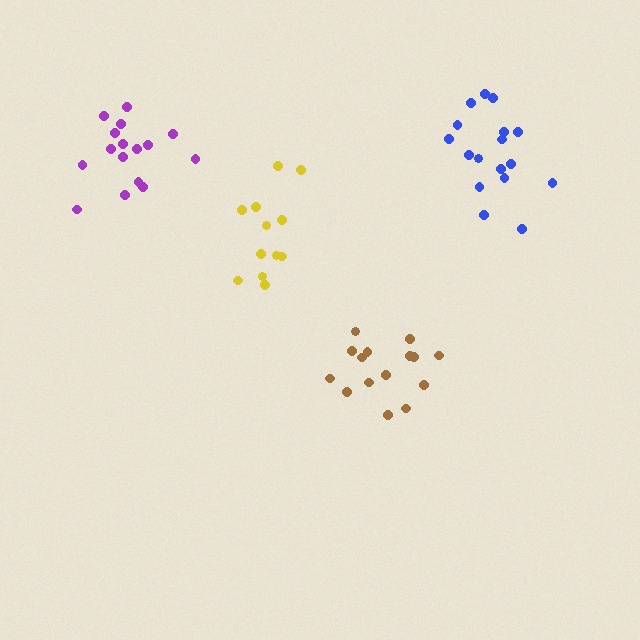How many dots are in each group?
Group 1: 17 dots, Group 2: 15 dots, Group 3: 16 dots, Group 4: 12 dots (60 total).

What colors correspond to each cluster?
The clusters are colored: blue, brown, purple, yellow.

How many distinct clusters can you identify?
There are 4 distinct clusters.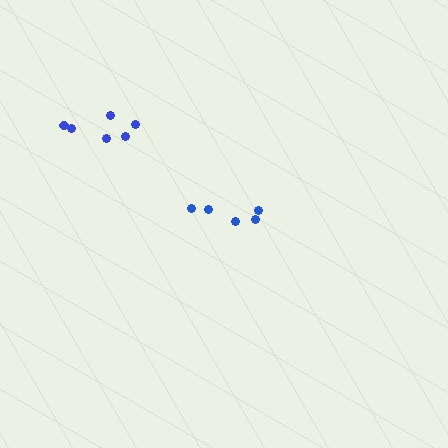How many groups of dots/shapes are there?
There are 2 groups.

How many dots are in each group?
Group 1: 5 dots, Group 2: 6 dots (11 total).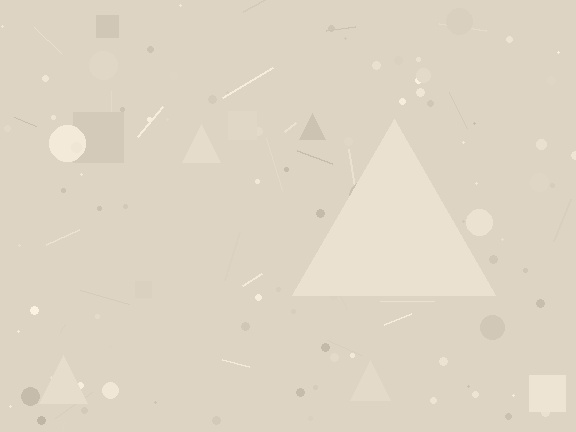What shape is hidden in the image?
A triangle is hidden in the image.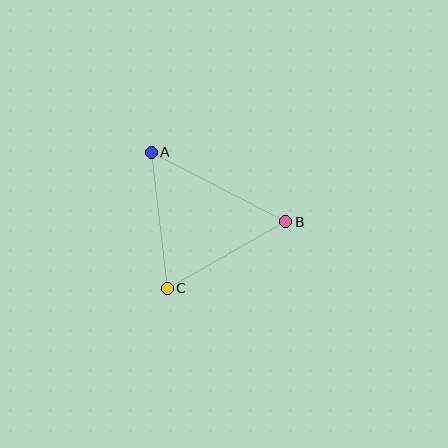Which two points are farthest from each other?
Points A and B are farthest from each other.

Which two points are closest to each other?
Points B and C are closest to each other.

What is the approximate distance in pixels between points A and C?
The distance between A and C is approximately 137 pixels.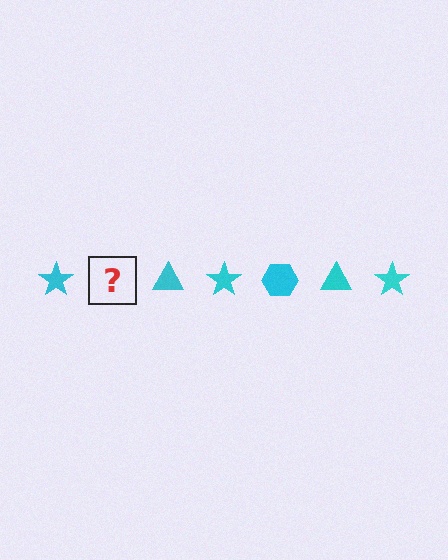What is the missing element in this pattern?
The missing element is a cyan hexagon.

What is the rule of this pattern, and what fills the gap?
The rule is that the pattern cycles through star, hexagon, triangle shapes in cyan. The gap should be filled with a cyan hexagon.